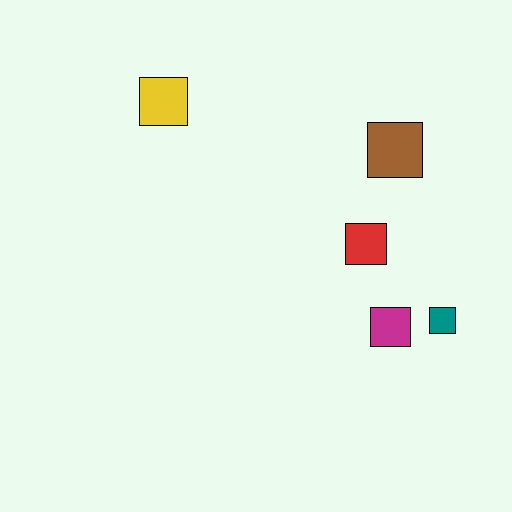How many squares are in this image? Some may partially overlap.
There are 5 squares.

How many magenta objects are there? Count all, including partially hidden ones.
There is 1 magenta object.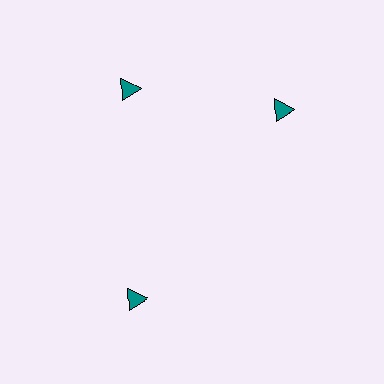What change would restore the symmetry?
The symmetry would be restored by rotating it back into even spacing with its neighbors so that all 3 triangles sit at equal angles and equal distance from the center.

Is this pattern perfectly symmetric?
No. The 3 teal triangles are arranged in a ring, but one element near the 3 o'clock position is rotated out of alignment along the ring, breaking the 3-fold rotational symmetry.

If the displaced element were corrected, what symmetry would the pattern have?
It would have 3-fold rotational symmetry — the pattern would map onto itself every 120 degrees.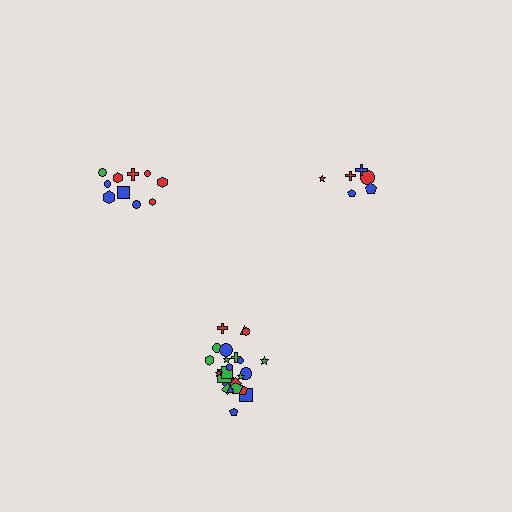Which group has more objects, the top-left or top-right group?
The top-left group.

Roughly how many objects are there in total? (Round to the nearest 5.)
Roughly 40 objects in total.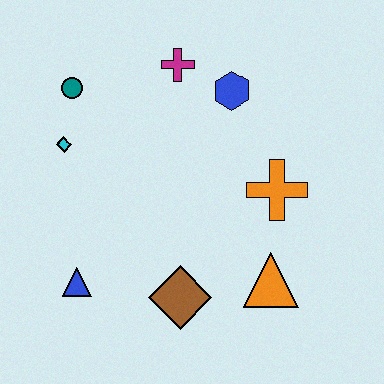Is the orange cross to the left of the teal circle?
No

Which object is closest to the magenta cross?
The blue hexagon is closest to the magenta cross.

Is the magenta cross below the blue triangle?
No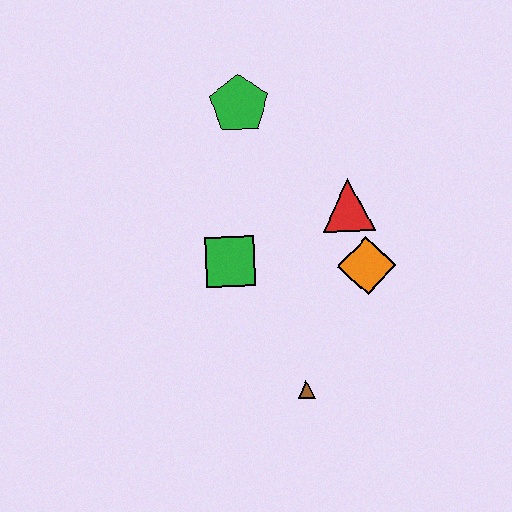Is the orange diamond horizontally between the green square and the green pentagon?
No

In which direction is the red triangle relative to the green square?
The red triangle is to the right of the green square.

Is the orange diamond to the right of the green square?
Yes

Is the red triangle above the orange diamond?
Yes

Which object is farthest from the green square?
The green pentagon is farthest from the green square.